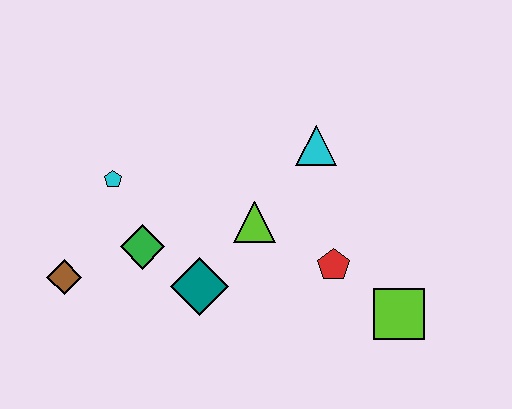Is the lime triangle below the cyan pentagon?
Yes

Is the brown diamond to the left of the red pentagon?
Yes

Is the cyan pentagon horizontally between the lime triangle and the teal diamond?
No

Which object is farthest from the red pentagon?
The brown diamond is farthest from the red pentagon.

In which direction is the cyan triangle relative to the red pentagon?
The cyan triangle is above the red pentagon.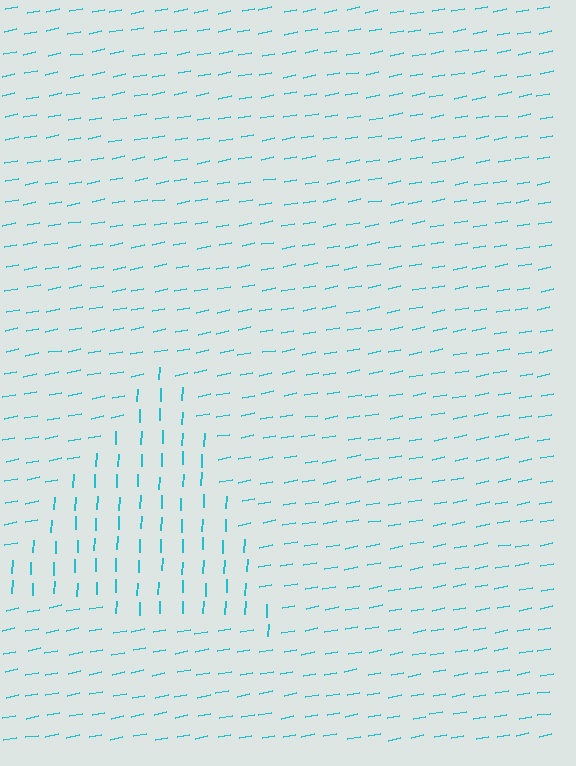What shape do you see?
I see a triangle.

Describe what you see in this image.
The image is filled with small cyan line segments. A triangle region in the image has lines oriented differently from the surrounding lines, creating a visible texture boundary.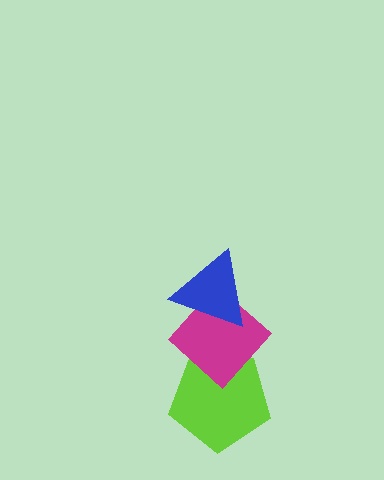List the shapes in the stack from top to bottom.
From top to bottom: the blue triangle, the magenta diamond, the lime pentagon.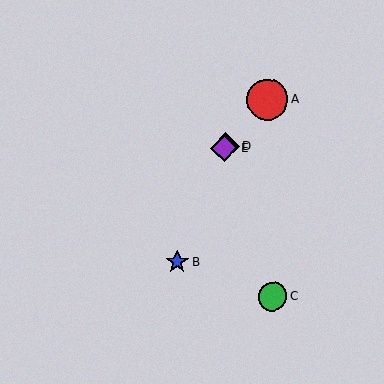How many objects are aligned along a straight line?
3 objects (A, D, E) are aligned along a straight line.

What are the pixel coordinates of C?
Object C is at (273, 297).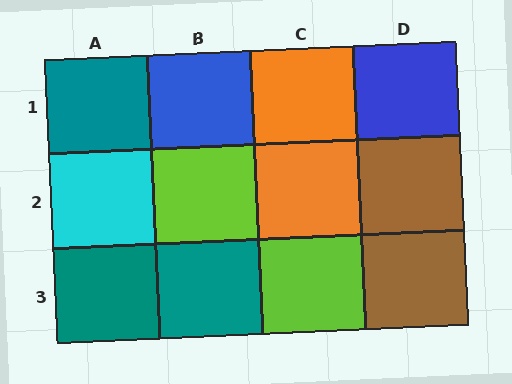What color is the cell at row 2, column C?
Orange.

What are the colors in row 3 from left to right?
Teal, teal, lime, brown.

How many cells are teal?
3 cells are teal.